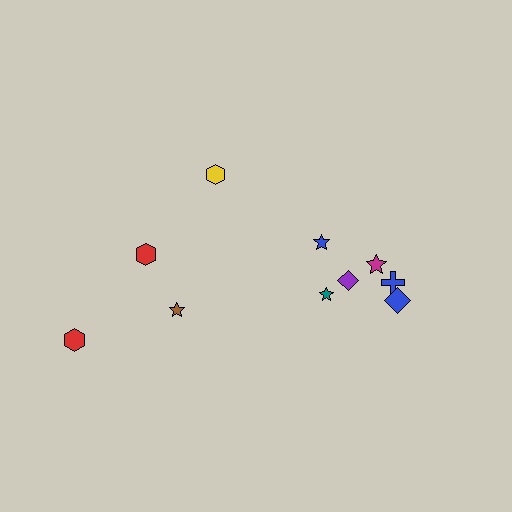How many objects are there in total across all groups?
There are 10 objects.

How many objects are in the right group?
There are 6 objects.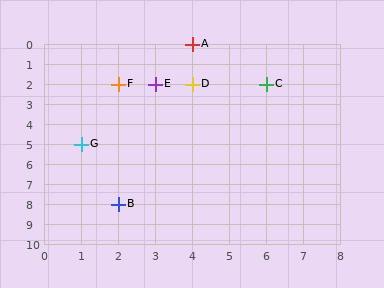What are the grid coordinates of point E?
Point E is at grid coordinates (3, 2).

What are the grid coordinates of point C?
Point C is at grid coordinates (6, 2).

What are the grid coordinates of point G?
Point G is at grid coordinates (1, 5).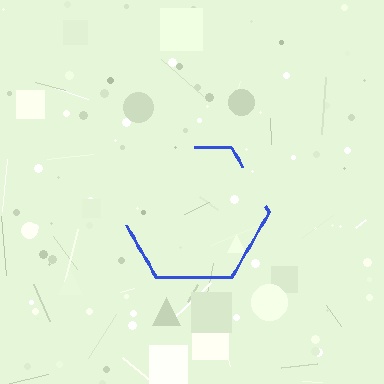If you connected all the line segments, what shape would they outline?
They would outline a hexagon.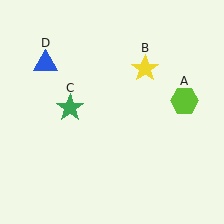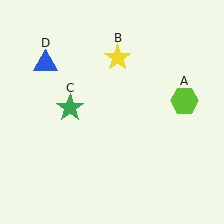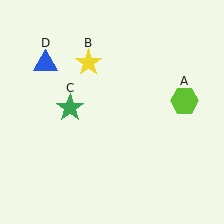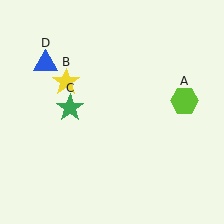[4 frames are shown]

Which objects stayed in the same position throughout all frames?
Lime hexagon (object A) and green star (object C) and blue triangle (object D) remained stationary.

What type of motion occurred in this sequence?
The yellow star (object B) rotated counterclockwise around the center of the scene.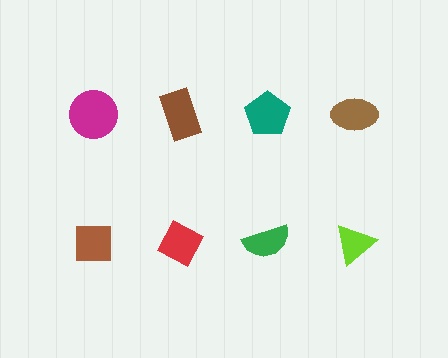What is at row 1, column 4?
A brown ellipse.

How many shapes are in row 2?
4 shapes.